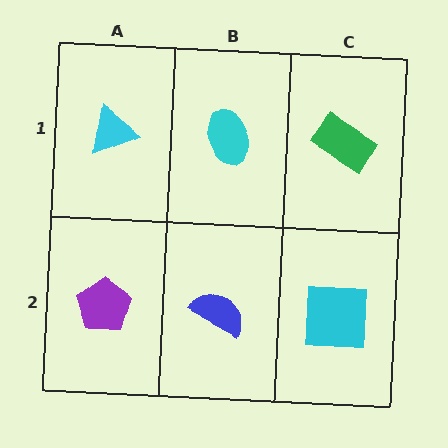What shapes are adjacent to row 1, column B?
A blue semicircle (row 2, column B), a cyan triangle (row 1, column A), a green rectangle (row 1, column C).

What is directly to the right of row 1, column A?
A cyan ellipse.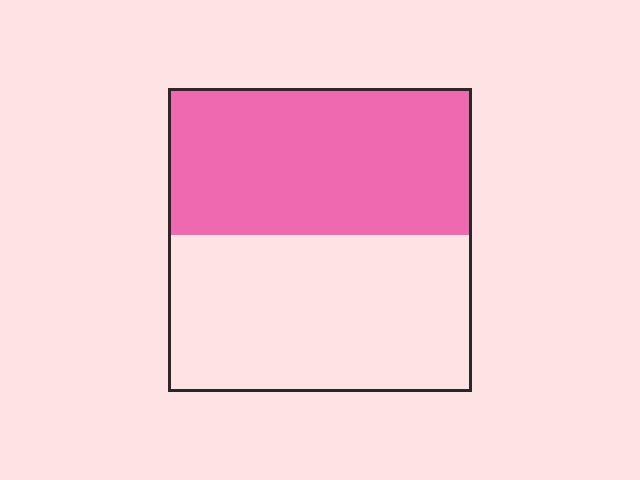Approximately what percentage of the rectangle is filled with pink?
Approximately 50%.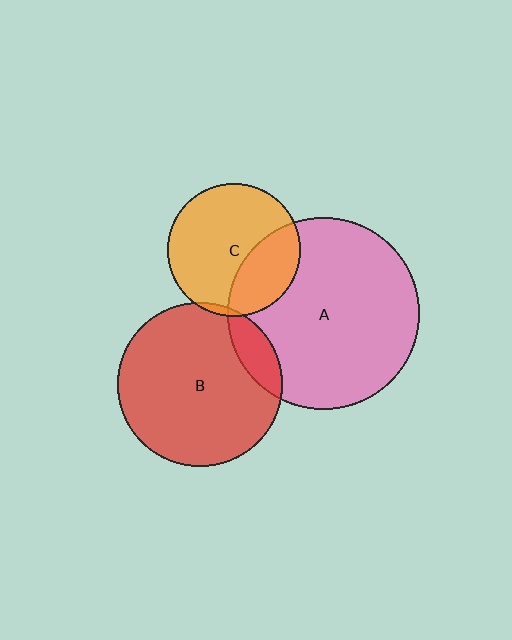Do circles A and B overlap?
Yes.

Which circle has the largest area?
Circle A (pink).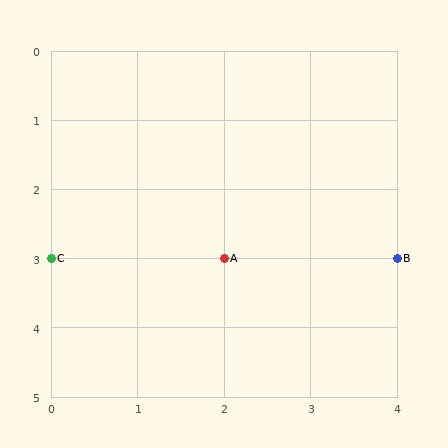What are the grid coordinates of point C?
Point C is at grid coordinates (0, 3).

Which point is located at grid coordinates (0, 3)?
Point C is at (0, 3).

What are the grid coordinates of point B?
Point B is at grid coordinates (4, 3).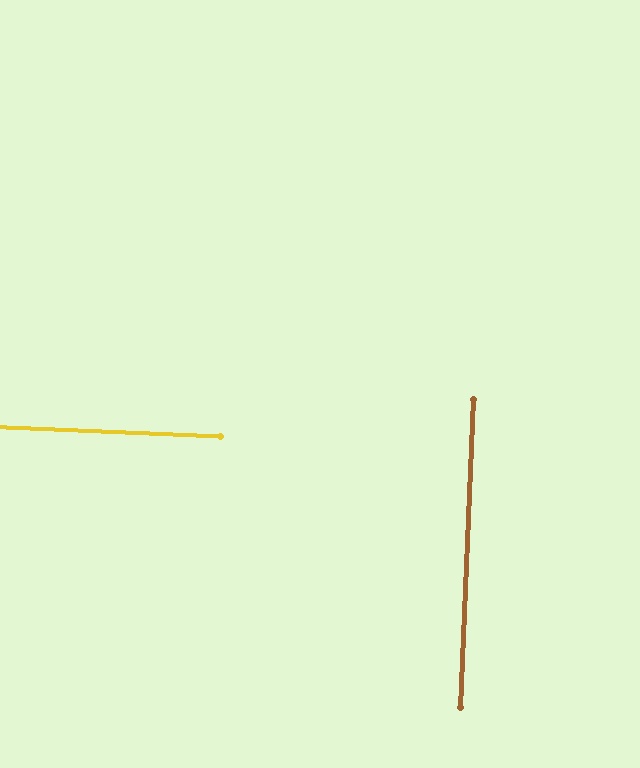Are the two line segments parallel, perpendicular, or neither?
Perpendicular — they meet at approximately 90°.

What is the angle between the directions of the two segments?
Approximately 90 degrees.